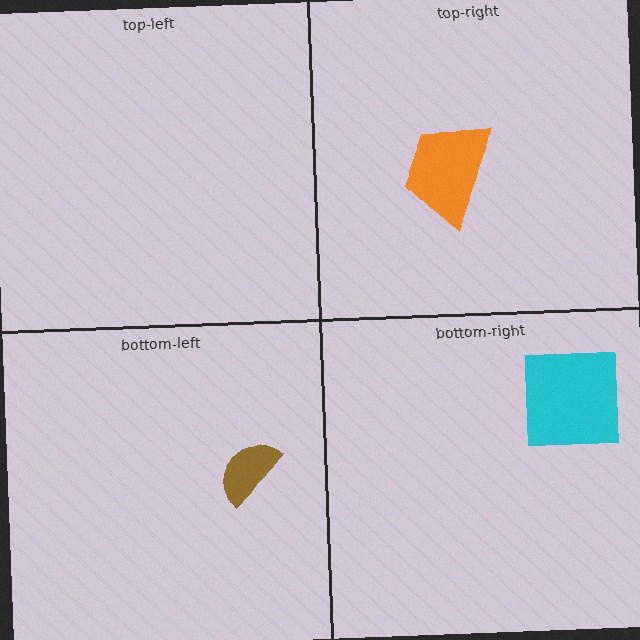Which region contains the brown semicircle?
The bottom-left region.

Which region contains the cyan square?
The bottom-right region.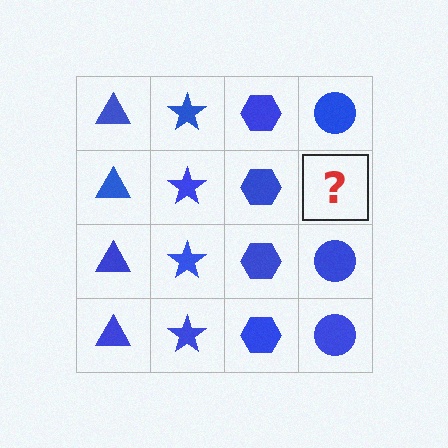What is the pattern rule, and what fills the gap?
The rule is that each column has a consistent shape. The gap should be filled with a blue circle.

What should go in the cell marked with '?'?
The missing cell should contain a blue circle.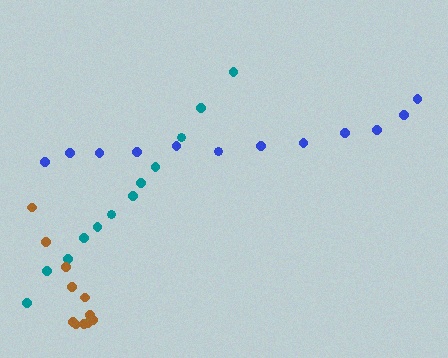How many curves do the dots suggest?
There are 3 distinct paths.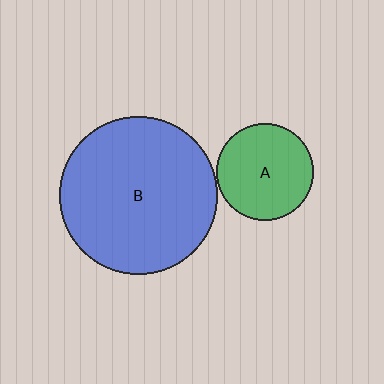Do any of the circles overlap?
No, none of the circles overlap.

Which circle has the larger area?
Circle B (blue).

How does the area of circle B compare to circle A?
Approximately 2.7 times.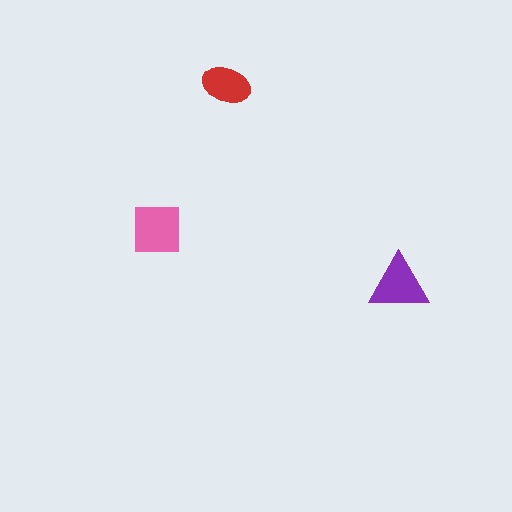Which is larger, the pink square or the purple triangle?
The pink square.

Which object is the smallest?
The red ellipse.